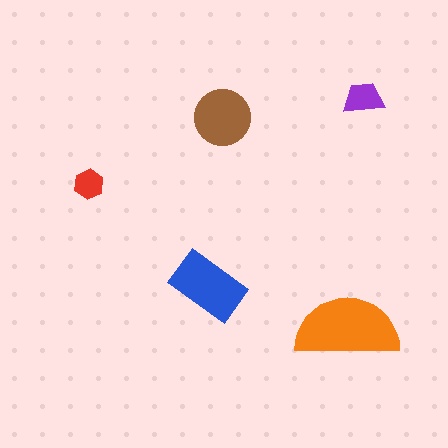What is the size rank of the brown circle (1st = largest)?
3rd.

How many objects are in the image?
There are 5 objects in the image.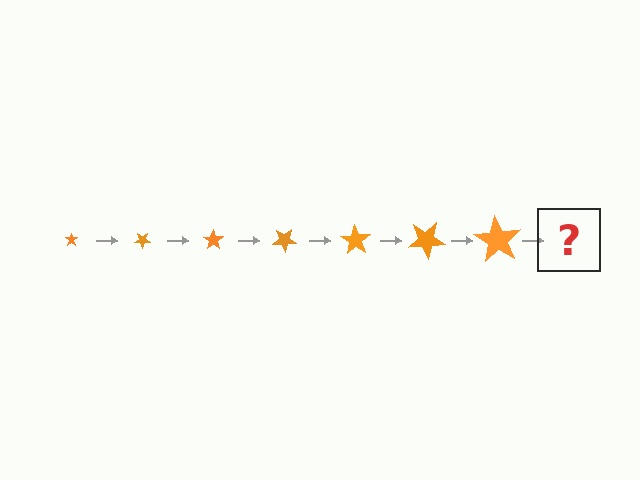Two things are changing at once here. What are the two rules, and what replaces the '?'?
The two rules are that the star grows larger each step and it rotates 35 degrees each step. The '?' should be a star, larger than the previous one and rotated 245 degrees from the start.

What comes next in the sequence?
The next element should be a star, larger than the previous one and rotated 245 degrees from the start.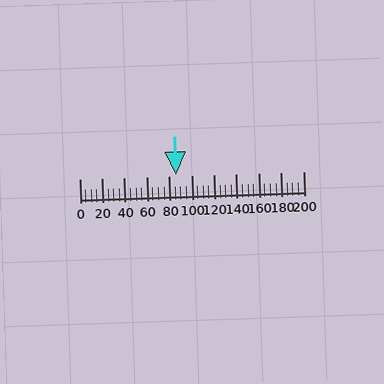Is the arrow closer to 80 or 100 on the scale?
The arrow is closer to 80.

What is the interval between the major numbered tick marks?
The major tick marks are spaced 20 units apart.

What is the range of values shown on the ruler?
The ruler shows values from 0 to 200.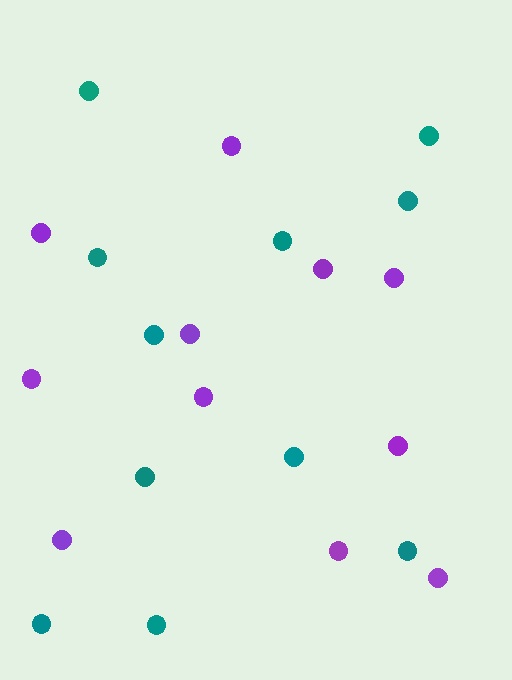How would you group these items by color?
There are 2 groups: one group of purple circles (11) and one group of teal circles (11).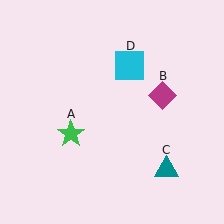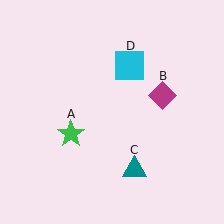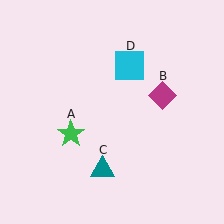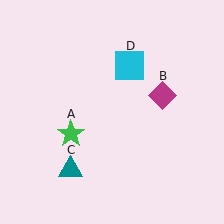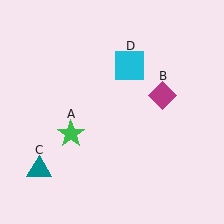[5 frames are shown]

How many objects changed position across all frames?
1 object changed position: teal triangle (object C).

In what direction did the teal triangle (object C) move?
The teal triangle (object C) moved left.